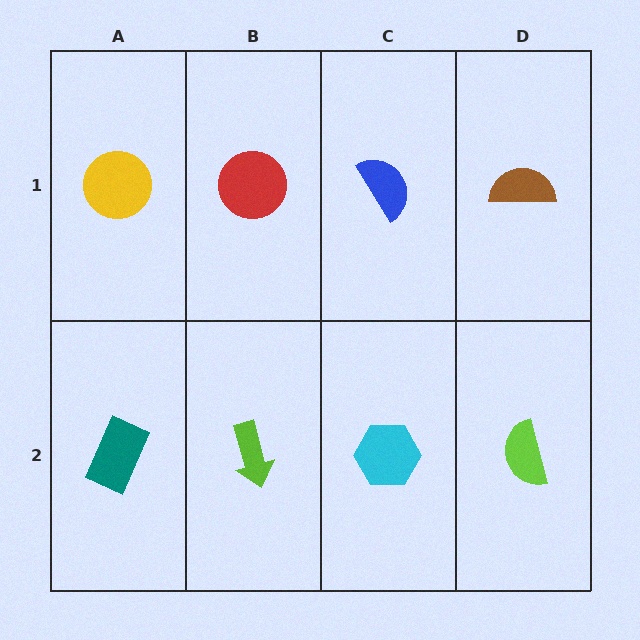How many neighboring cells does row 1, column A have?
2.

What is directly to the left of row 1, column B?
A yellow circle.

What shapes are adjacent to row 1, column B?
A lime arrow (row 2, column B), a yellow circle (row 1, column A), a blue semicircle (row 1, column C).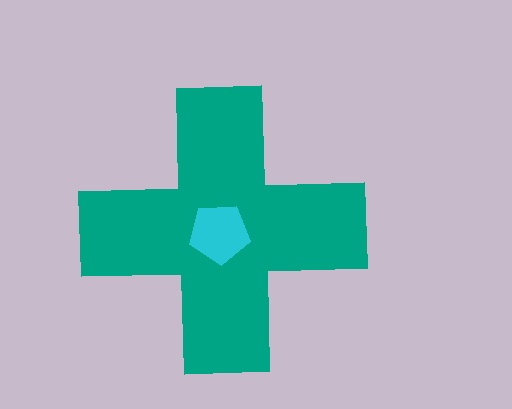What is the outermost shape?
The teal cross.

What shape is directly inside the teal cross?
The cyan pentagon.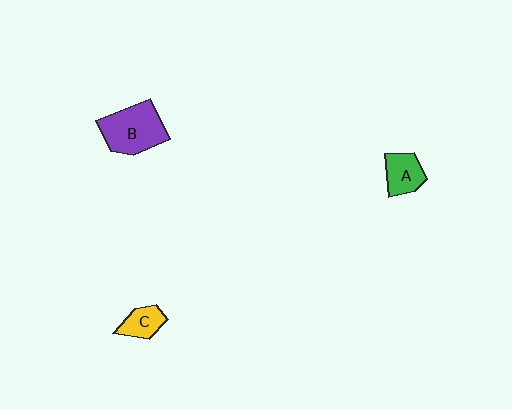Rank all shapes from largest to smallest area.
From largest to smallest: B (purple), A (green), C (yellow).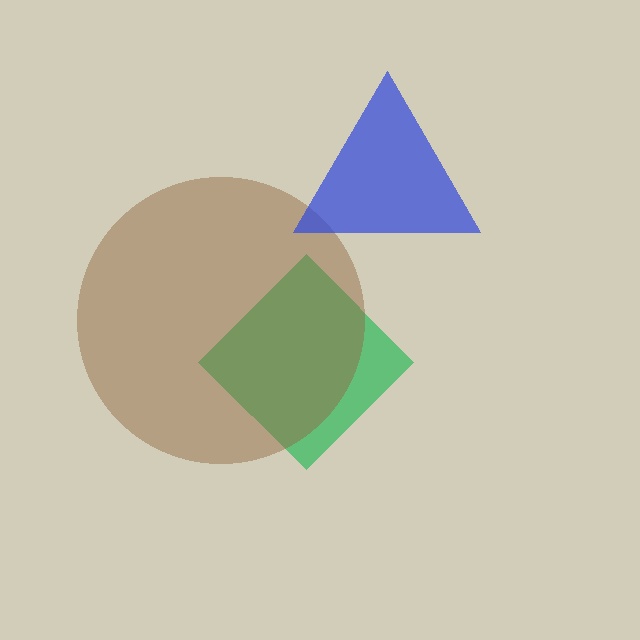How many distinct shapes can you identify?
There are 3 distinct shapes: a green diamond, a brown circle, a blue triangle.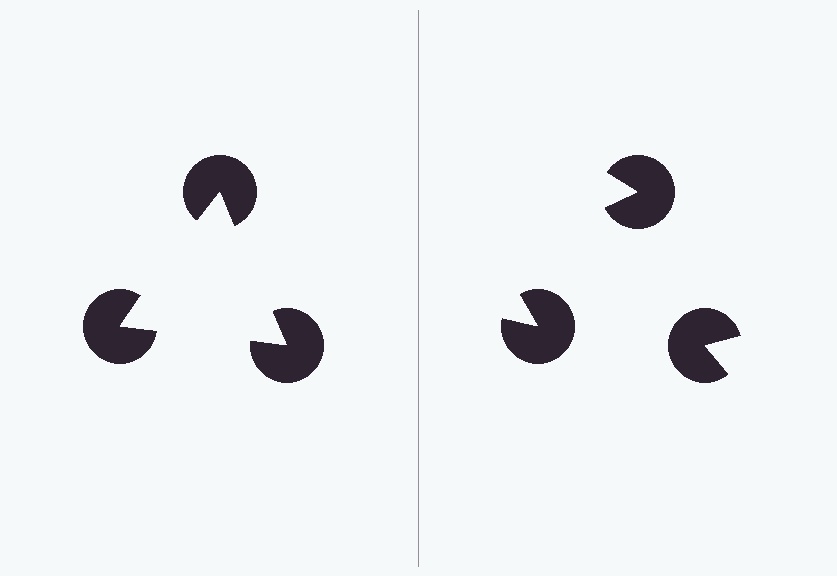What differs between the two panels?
The pac-man discs are positioned identically on both sides; only the wedge orientations differ. On the left they align to a triangle; on the right they are misaligned.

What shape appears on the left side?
An illusory triangle.